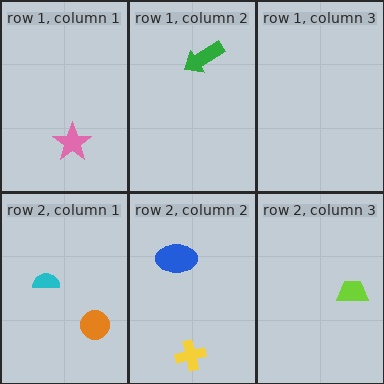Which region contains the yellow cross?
The row 2, column 2 region.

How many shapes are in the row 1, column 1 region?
1.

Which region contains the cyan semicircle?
The row 2, column 1 region.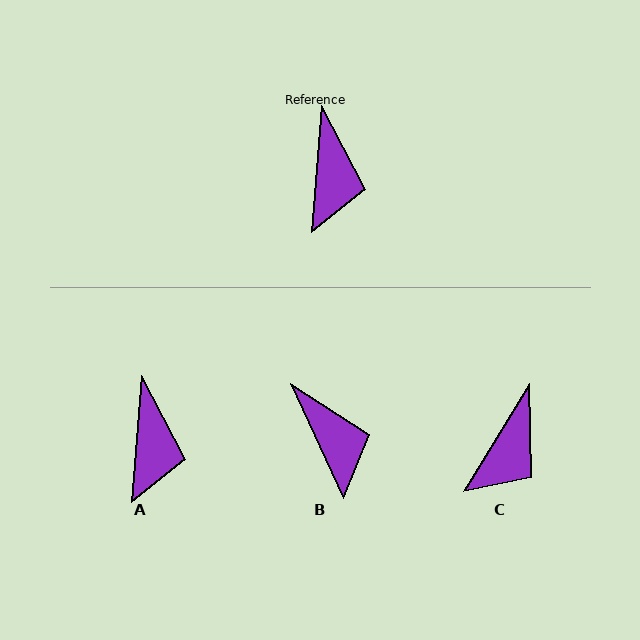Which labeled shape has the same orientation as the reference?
A.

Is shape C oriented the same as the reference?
No, it is off by about 27 degrees.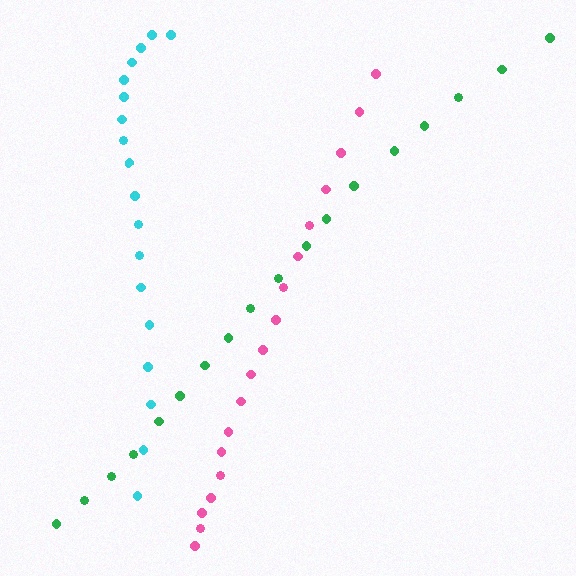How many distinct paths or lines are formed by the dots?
There are 3 distinct paths.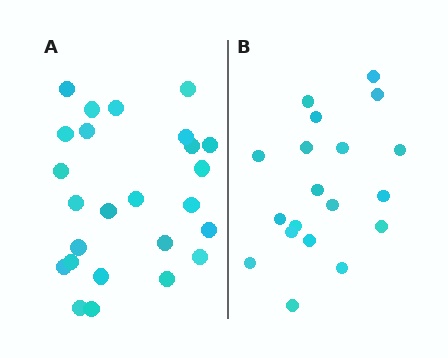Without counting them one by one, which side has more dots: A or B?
Region A (the left region) has more dots.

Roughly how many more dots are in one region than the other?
Region A has about 6 more dots than region B.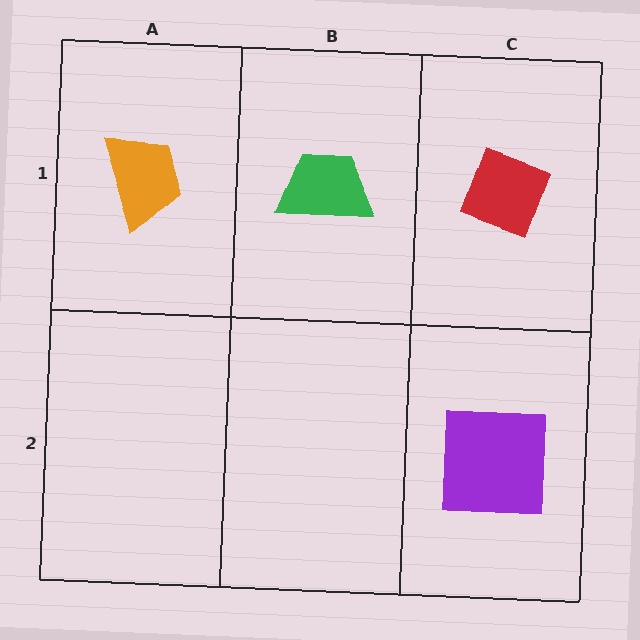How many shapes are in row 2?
1 shape.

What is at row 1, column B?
A green trapezoid.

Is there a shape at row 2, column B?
No, that cell is empty.